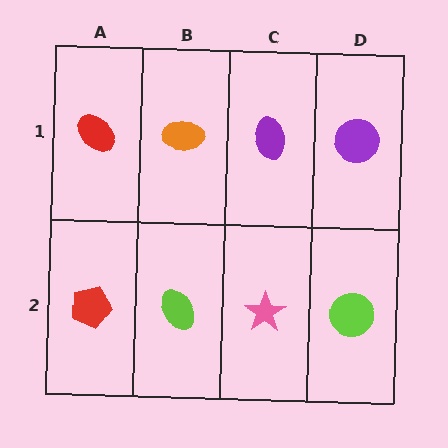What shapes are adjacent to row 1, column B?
A lime ellipse (row 2, column B), a red ellipse (row 1, column A), a purple ellipse (row 1, column C).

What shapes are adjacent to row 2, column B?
An orange ellipse (row 1, column B), a red pentagon (row 2, column A), a pink star (row 2, column C).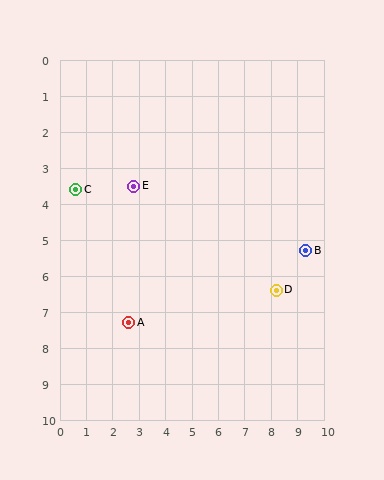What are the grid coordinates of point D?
Point D is at approximately (8.2, 6.4).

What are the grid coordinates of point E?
Point E is at approximately (2.8, 3.5).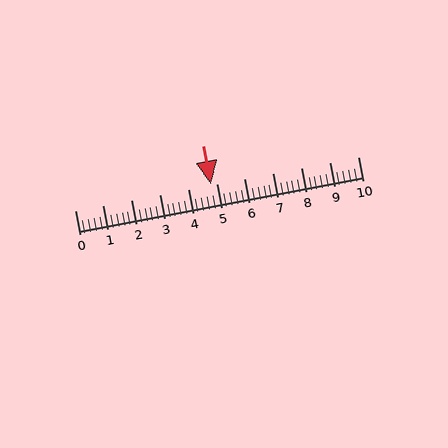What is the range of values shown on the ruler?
The ruler shows values from 0 to 10.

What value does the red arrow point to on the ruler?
The red arrow points to approximately 4.8.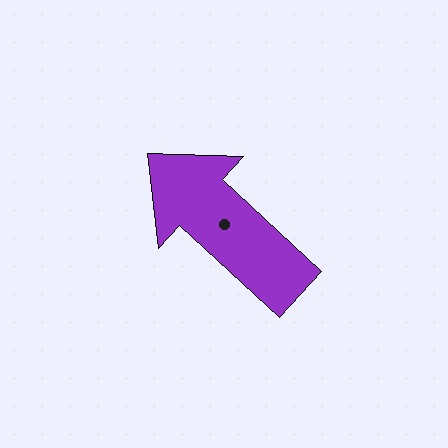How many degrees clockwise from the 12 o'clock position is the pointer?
Approximately 313 degrees.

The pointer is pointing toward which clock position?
Roughly 10 o'clock.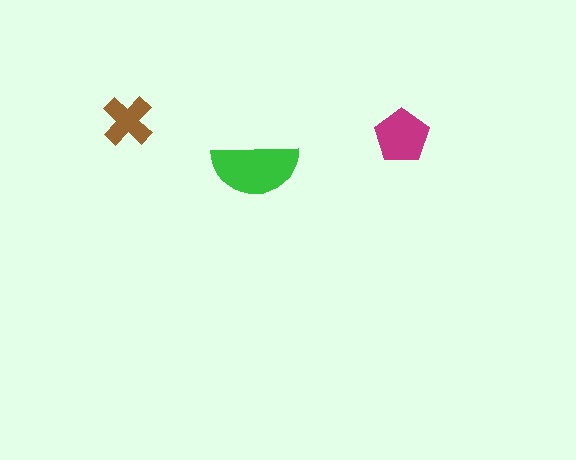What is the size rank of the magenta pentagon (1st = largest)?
2nd.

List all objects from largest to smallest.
The green semicircle, the magenta pentagon, the brown cross.